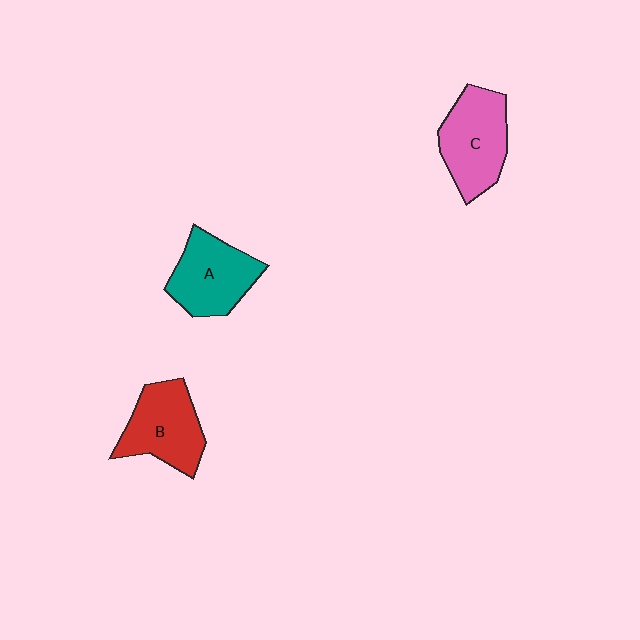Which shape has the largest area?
Shape C (pink).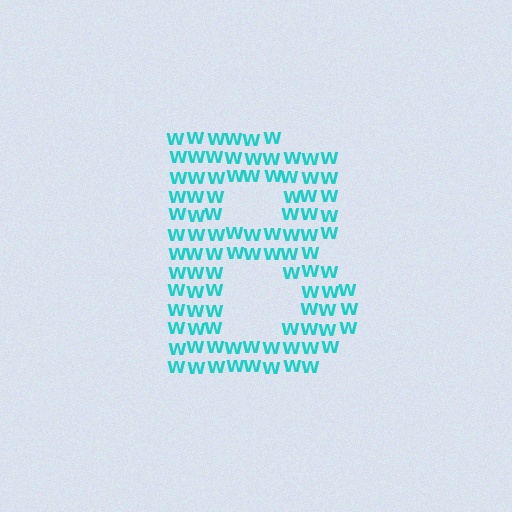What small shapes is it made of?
It is made of small letter W's.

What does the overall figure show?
The overall figure shows the letter B.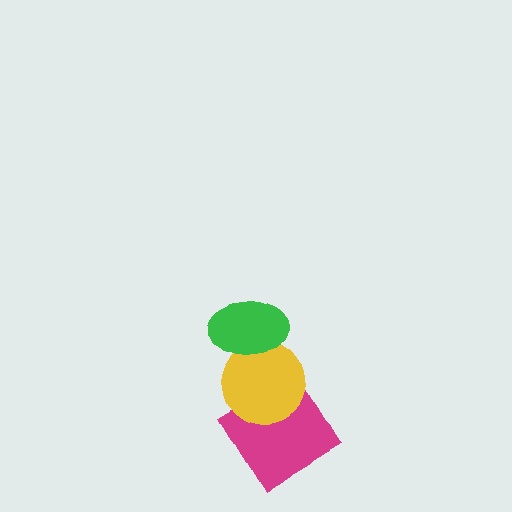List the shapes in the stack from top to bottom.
From top to bottom: the green ellipse, the yellow circle, the magenta diamond.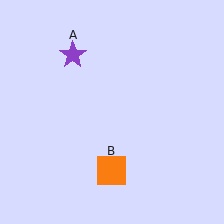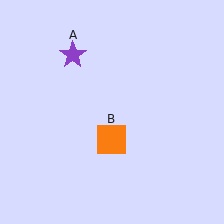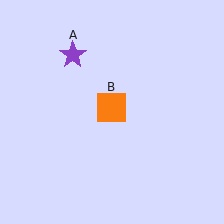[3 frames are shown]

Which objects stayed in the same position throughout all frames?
Purple star (object A) remained stationary.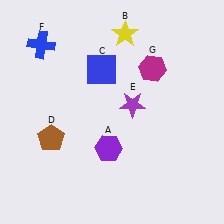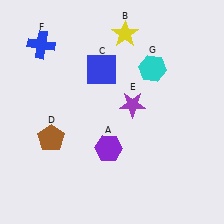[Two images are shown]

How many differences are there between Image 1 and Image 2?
There is 1 difference between the two images.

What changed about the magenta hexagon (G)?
In Image 1, G is magenta. In Image 2, it changed to cyan.